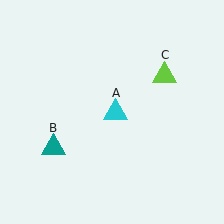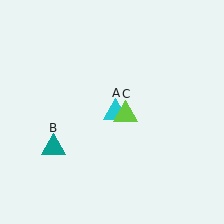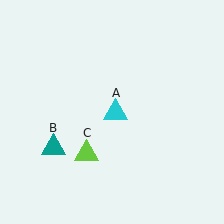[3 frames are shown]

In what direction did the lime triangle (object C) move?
The lime triangle (object C) moved down and to the left.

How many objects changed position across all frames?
1 object changed position: lime triangle (object C).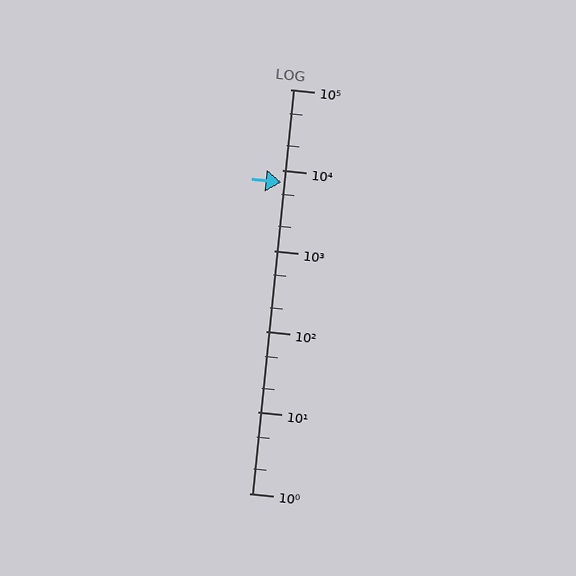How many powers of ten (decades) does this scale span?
The scale spans 5 decades, from 1 to 100000.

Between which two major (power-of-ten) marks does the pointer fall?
The pointer is between 1000 and 10000.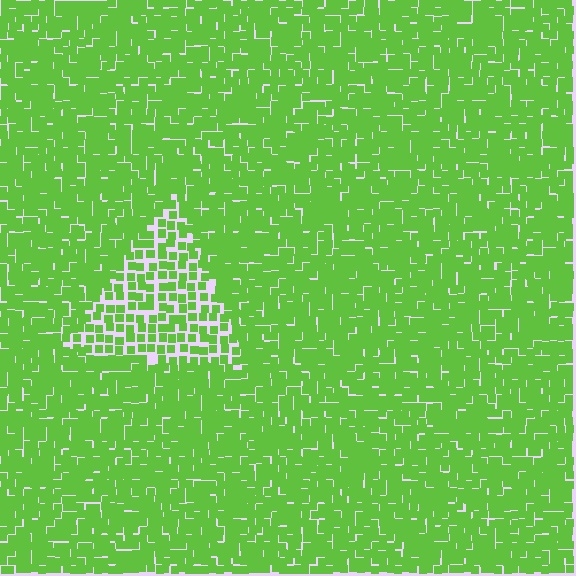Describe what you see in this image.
The image contains small lime elements arranged at two different densities. A triangle-shaped region is visible where the elements are less densely packed than the surrounding area.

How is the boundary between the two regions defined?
The boundary is defined by a change in element density (approximately 1.8x ratio). All elements are the same color, size, and shape.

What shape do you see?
I see a triangle.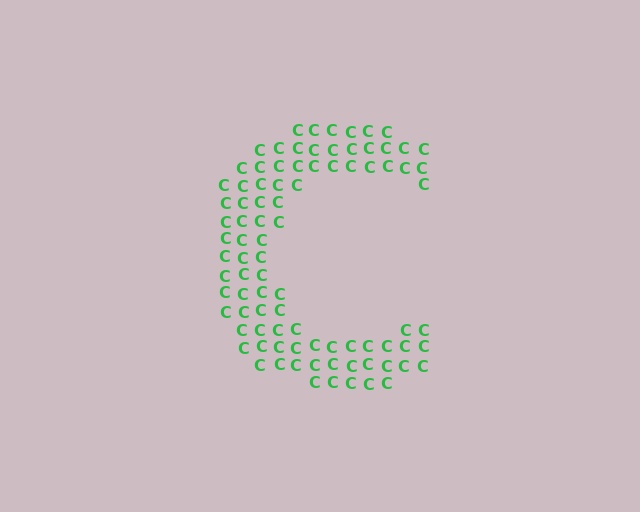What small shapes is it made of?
It is made of small letter C's.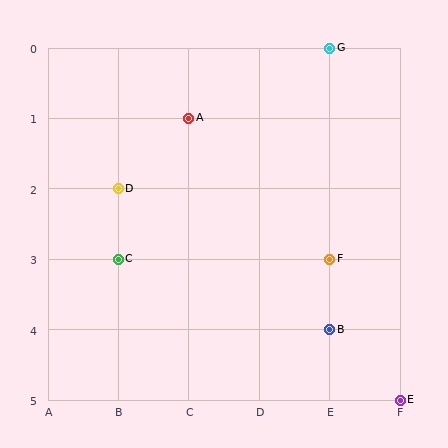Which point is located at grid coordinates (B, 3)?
Point C is at (B, 3).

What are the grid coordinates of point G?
Point G is at grid coordinates (E, 0).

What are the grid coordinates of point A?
Point A is at grid coordinates (C, 1).